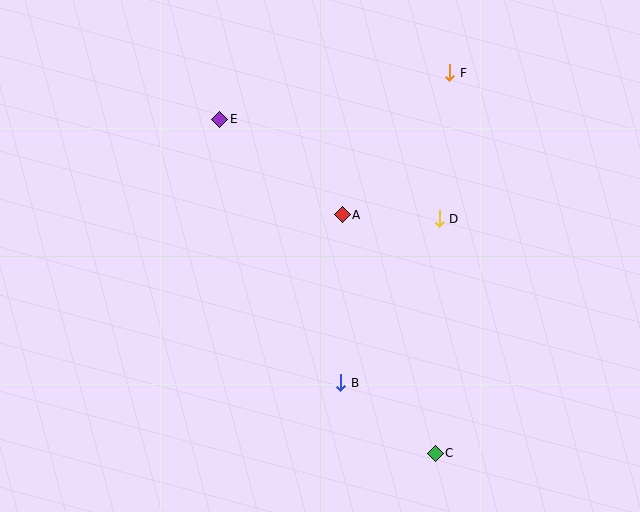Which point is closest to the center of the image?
Point A at (342, 215) is closest to the center.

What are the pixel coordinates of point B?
Point B is at (341, 383).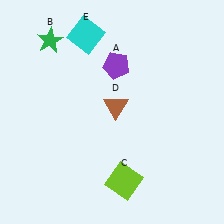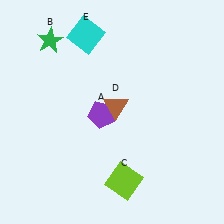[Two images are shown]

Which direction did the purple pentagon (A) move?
The purple pentagon (A) moved down.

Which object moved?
The purple pentagon (A) moved down.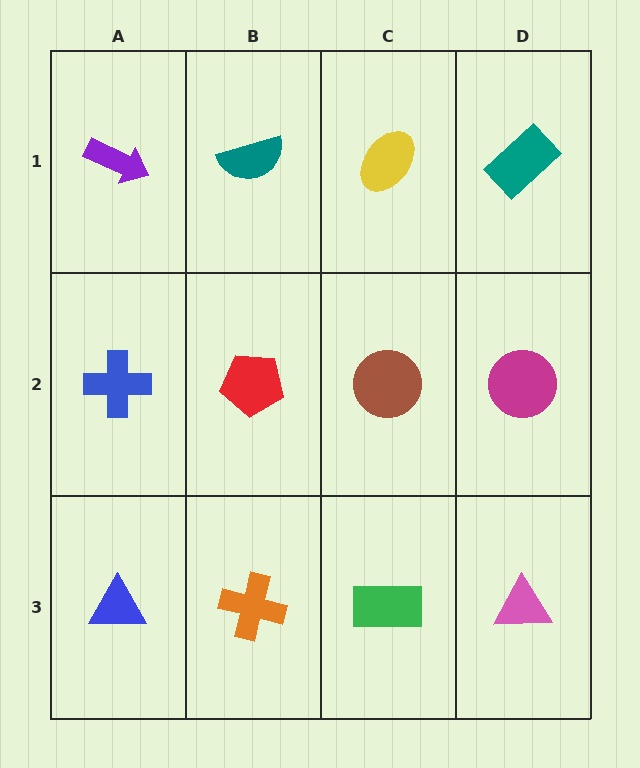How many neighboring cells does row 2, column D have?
3.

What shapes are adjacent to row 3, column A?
A blue cross (row 2, column A), an orange cross (row 3, column B).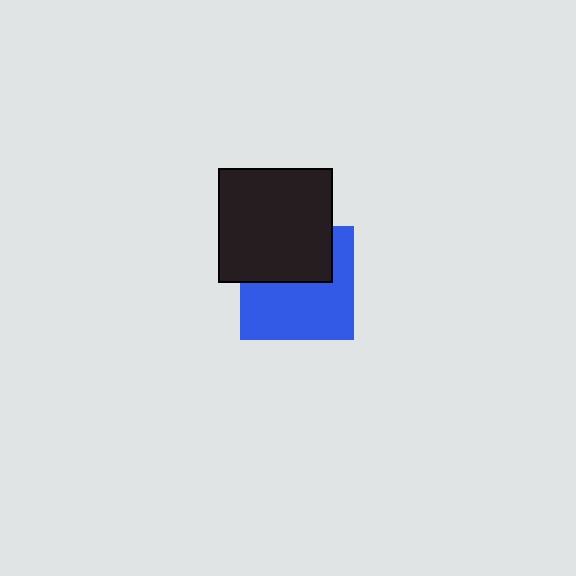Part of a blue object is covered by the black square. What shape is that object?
It is a square.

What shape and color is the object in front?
The object in front is a black square.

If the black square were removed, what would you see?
You would see the complete blue square.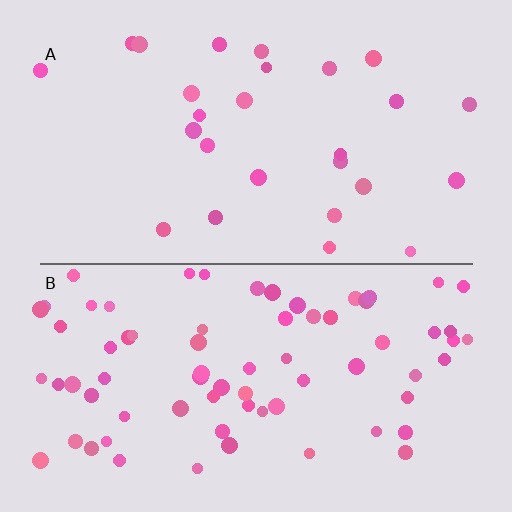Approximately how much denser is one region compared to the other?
Approximately 2.7× — region B over region A.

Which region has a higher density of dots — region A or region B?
B (the bottom).